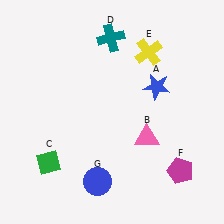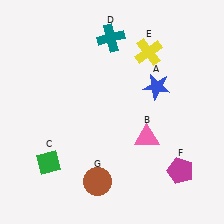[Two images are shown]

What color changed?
The circle (G) changed from blue in Image 1 to brown in Image 2.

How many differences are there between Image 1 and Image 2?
There is 1 difference between the two images.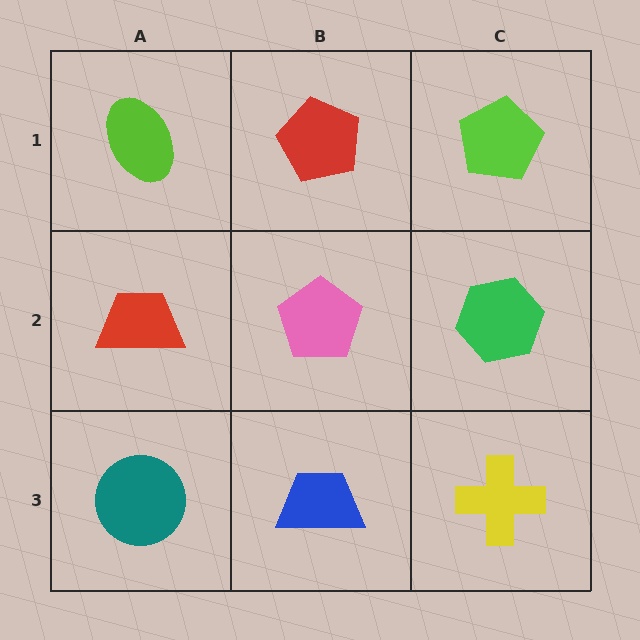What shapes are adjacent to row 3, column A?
A red trapezoid (row 2, column A), a blue trapezoid (row 3, column B).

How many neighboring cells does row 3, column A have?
2.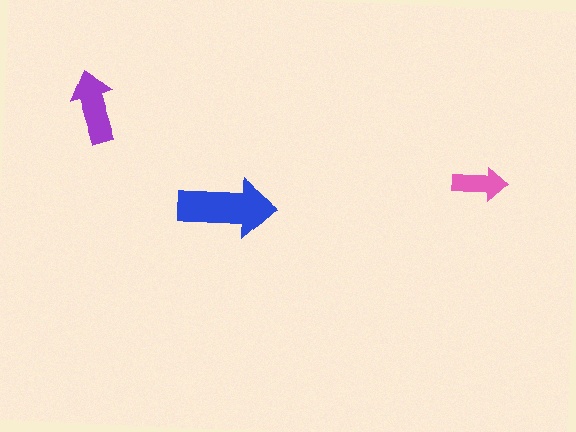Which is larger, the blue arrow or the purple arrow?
The blue one.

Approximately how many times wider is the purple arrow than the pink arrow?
About 1.5 times wider.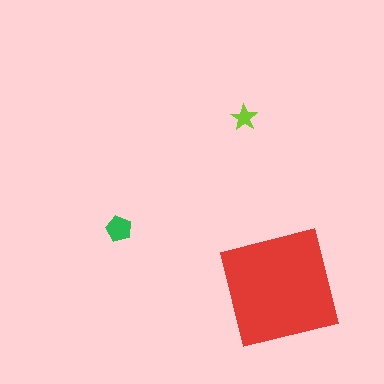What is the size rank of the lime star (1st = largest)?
3rd.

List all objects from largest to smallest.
The red square, the green pentagon, the lime star.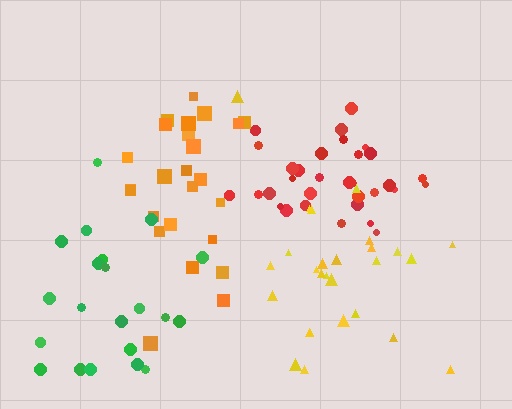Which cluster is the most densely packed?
Red.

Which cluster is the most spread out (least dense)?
Green.